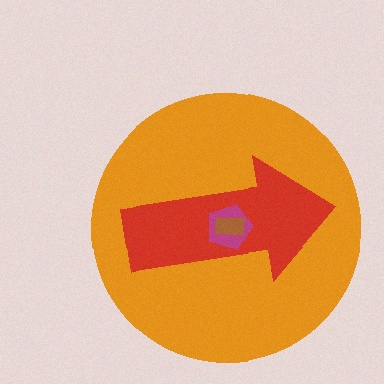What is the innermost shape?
The brown rectangle.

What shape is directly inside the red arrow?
The magenta pentagon.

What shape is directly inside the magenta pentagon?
The brown rectangle.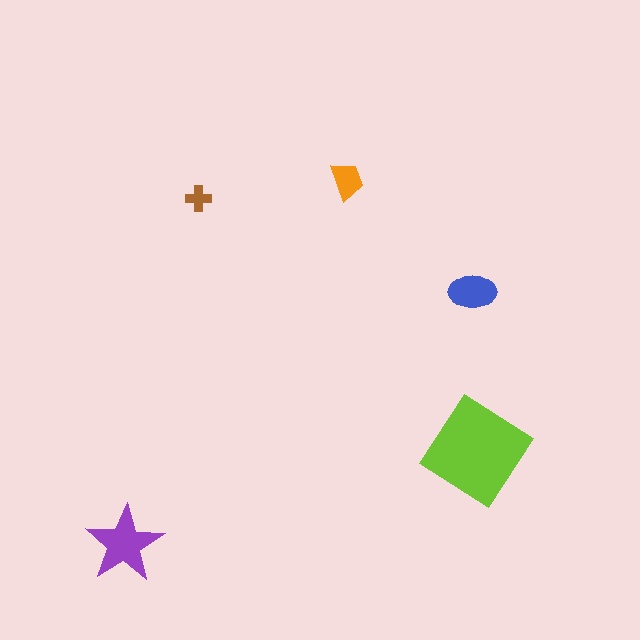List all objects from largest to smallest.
The lime diamond, the purple star, the blue ellipse, the orange trapezoid, the brown cross.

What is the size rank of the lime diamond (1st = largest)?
1st.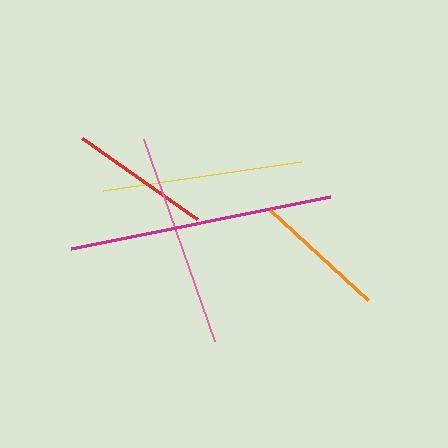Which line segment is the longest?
The magenta line is the longest at approximately 264 pixels.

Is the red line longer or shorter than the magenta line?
The magenta line is longer than the red line.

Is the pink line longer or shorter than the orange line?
The pink line is longer than the orange line.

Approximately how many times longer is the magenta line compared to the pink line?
The magenta line is approximately 1.2 times the length of the pink line.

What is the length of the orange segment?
The orange segment is approximately 133 pixels long.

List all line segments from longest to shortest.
From longest to shortest: magenta, pink, yellow, red, orange.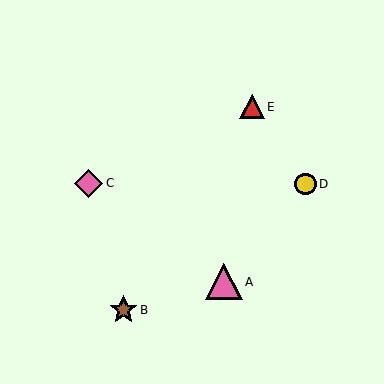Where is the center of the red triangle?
The center of the red triangle is at (252, 107).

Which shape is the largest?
The pink triangle (labeled A) is the largest.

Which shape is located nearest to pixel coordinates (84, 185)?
The pink diamond (labeled C) at (89, 183) is nearest to that location.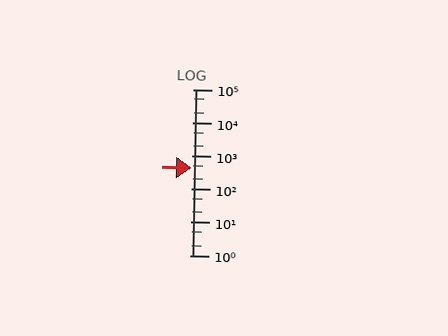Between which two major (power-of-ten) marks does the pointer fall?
The pointer is between 100 and 1000.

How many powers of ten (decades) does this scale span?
The scale spans 5 decades, from 1 to 100000.